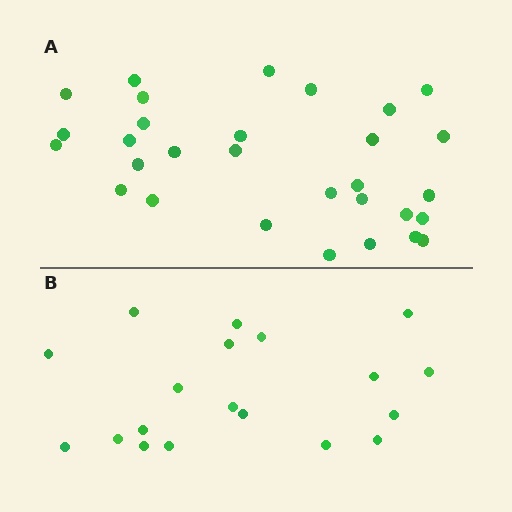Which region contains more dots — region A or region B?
Region A (the top region) has more dots.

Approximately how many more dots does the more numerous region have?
Region A has roughly 12 or so more dots than region B.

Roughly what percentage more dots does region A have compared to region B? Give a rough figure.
About 60% more.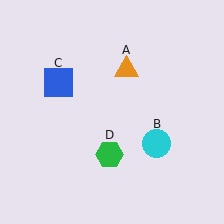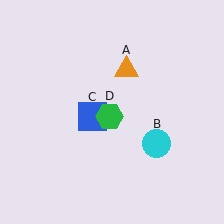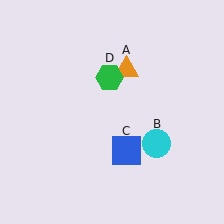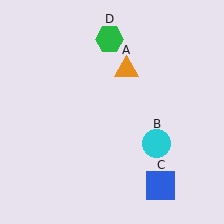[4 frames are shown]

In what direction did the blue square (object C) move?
The blue square (object C) moved down and to the right.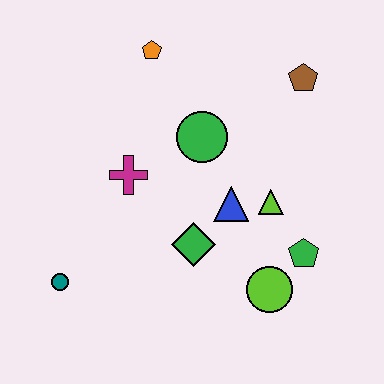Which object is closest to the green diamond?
The blue triangle is closest to the green diamond.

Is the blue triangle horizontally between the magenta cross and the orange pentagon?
No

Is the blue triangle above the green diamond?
Yes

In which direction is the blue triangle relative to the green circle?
The blue triangle is below the green circle.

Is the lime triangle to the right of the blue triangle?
Yes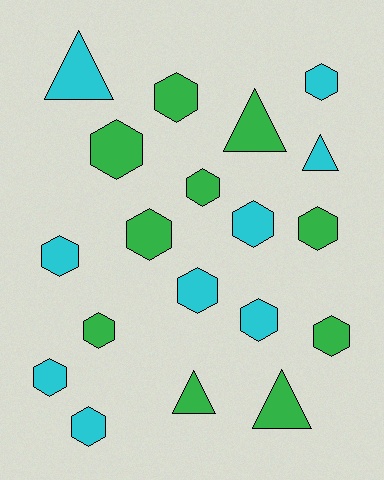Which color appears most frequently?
Green, with 10 objects.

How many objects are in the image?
There are 19 objects.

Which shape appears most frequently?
Hexagon, with 14 objects.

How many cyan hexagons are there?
There are 7 cyan hexagons.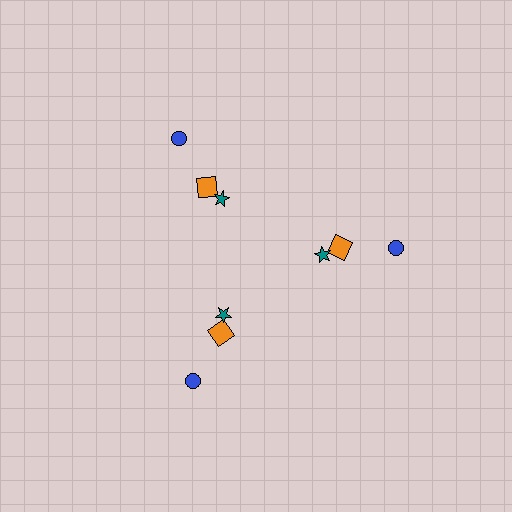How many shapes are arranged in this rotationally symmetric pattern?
There are 9 shapes, arranged in 3 groups of 3.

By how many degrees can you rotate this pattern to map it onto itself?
The pattern maps onto itself every 120 degrees of rotation.